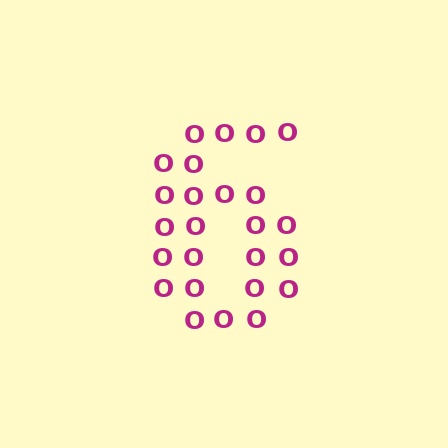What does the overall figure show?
The overall figure shows the digit 6.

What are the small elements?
The small elements are letter O's.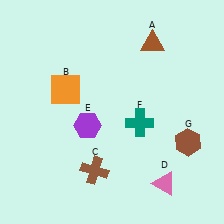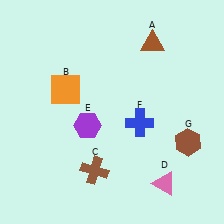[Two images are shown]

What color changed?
The cross (F) changed from teal in Image 1 to blue in Image 2.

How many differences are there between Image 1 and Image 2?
There is 1 difference between the two images.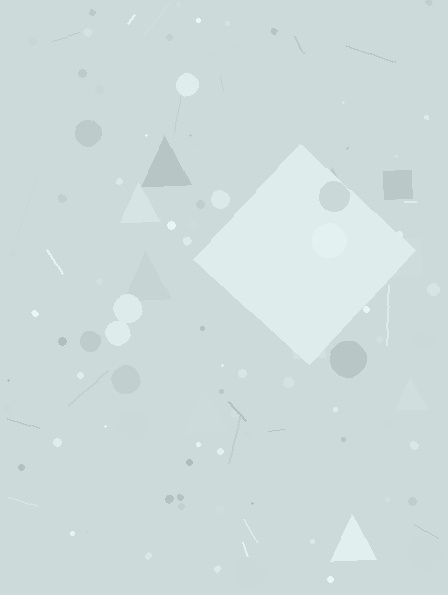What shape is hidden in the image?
A diamond is hidden in the image.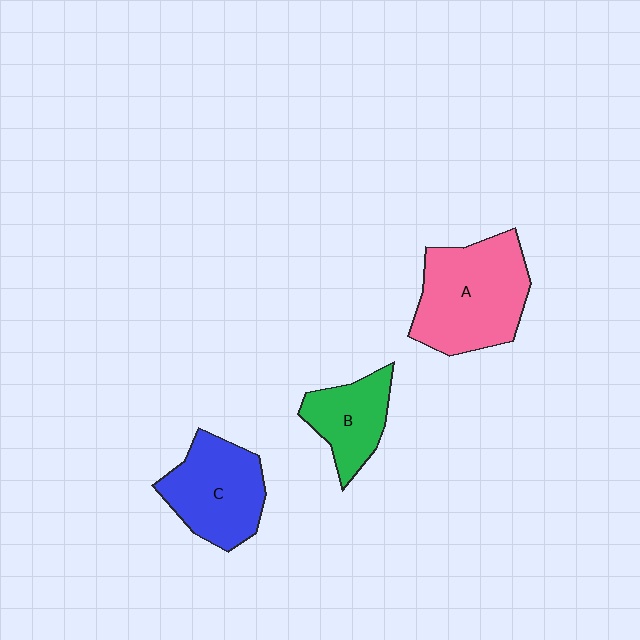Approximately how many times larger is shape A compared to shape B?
Approximately 1.8 times.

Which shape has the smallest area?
Shape B (green).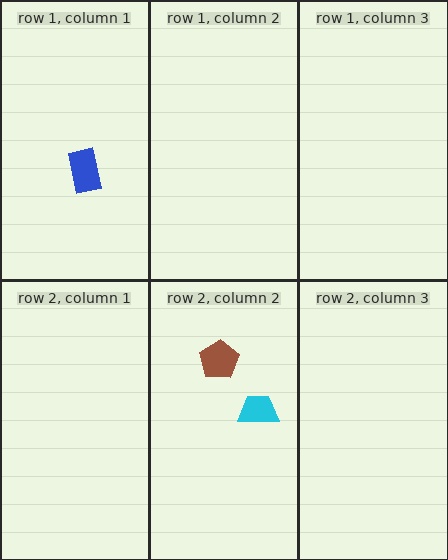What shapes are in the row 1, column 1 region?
The blue rectangle.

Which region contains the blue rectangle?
The row 1, column 1 region.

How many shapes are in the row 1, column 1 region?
1.